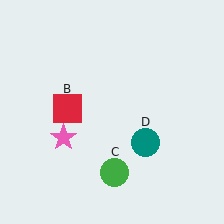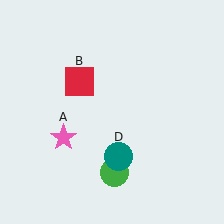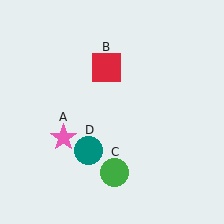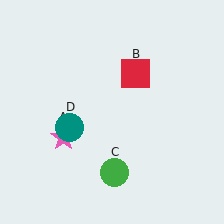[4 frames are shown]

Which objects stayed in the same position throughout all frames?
Pink star (object A) and green circle (object C) remained stationary.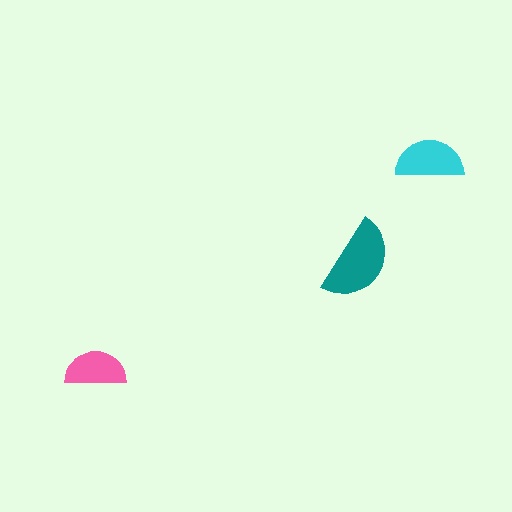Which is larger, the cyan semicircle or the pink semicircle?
The cyan one.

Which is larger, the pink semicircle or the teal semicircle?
The teal one.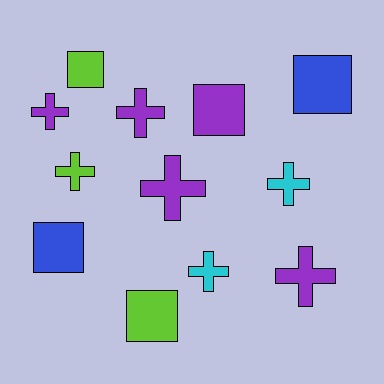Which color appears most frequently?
Purple, with 5 objects.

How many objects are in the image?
There are 12 objects.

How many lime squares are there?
There are 2 lime squares.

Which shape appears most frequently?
Cross, with 7 objects.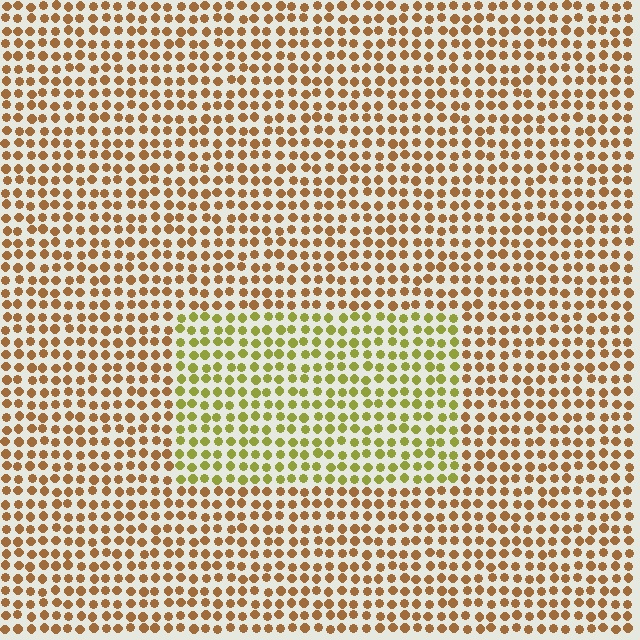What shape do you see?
I see a rectangle.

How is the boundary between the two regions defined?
The boundary is defined purely by a slight shift in hue (about 41 degrees). Spacing, size, and orientation are identical on both sides.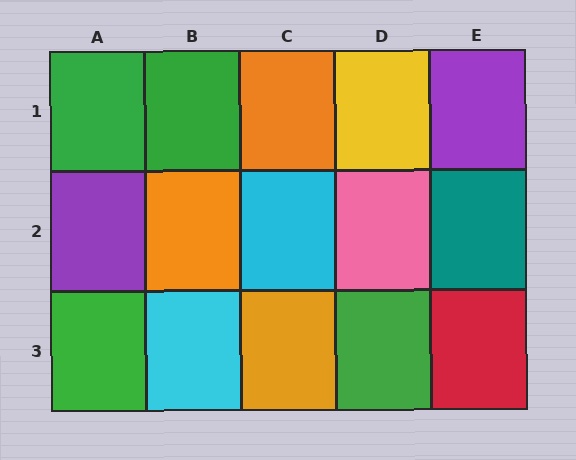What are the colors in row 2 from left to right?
Purple, orange, cyan, pink, teal.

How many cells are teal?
1 cell is teal.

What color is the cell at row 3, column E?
Red.